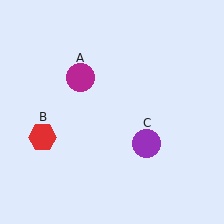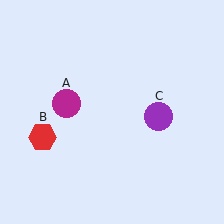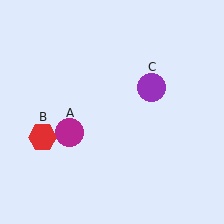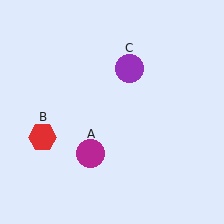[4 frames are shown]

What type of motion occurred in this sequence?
The magenta circle (object A), purple circle (object C) rotated counterclockwise around the center of the scene.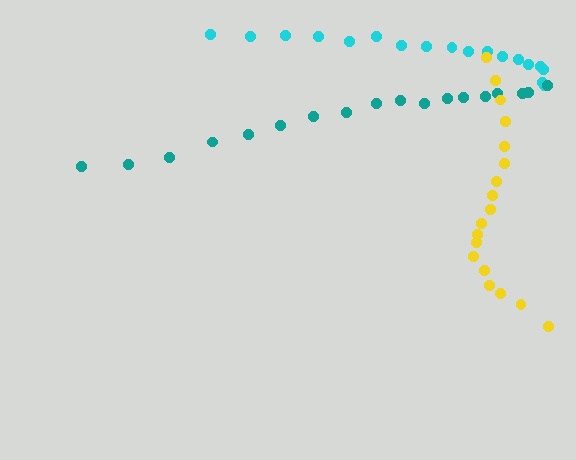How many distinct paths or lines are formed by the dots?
There are 3 distinct paths.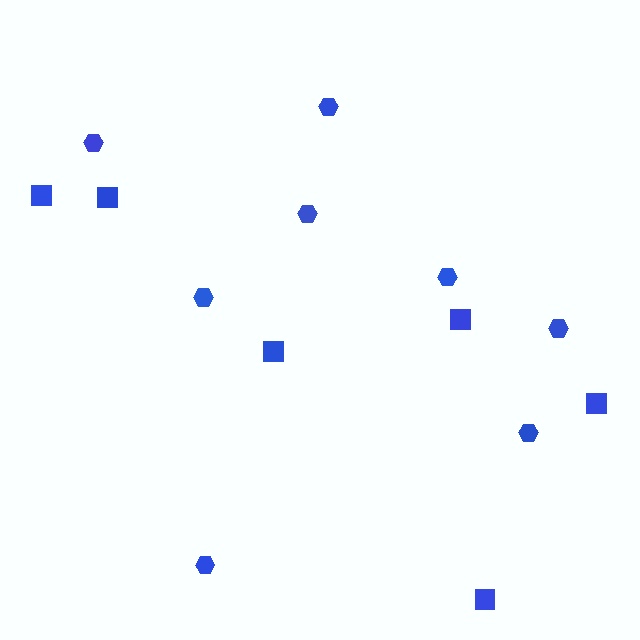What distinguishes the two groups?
There are 2 groups: one group of hexagons (8) and one group of squares (6).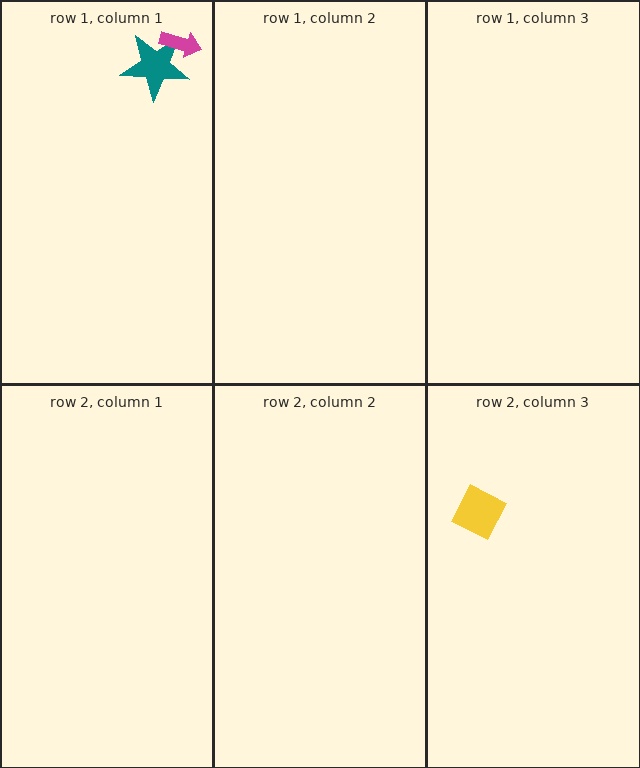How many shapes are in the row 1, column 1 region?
2.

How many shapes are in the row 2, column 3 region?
1.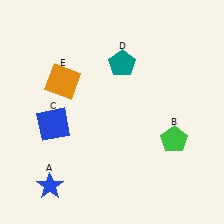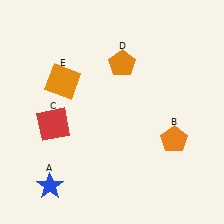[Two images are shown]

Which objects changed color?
B changed from green to orange. C changed from blue to red. D changed from teal to orange.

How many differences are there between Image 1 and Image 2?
There are 3 differences between the two images.